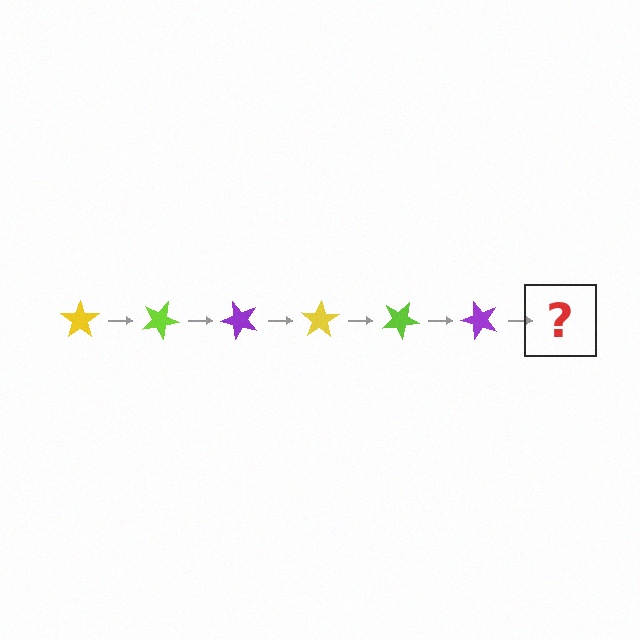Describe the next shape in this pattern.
It should be a yellow star, rotated 150 degrees from the start.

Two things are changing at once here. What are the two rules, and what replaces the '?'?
The two rules are that it rotates 25 degrees each step and the color cycles through yellow, lime, and purple. The '?' should be a yellow star, rotated 150 degrees from the start.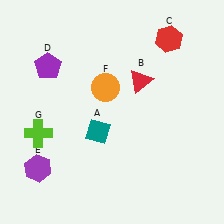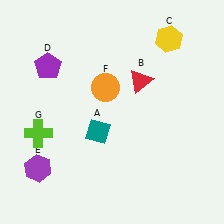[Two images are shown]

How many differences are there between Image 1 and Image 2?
There is 1 difference between the two images.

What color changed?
The hexagon (C) changed from red in Image 1 to yellow in Image 2.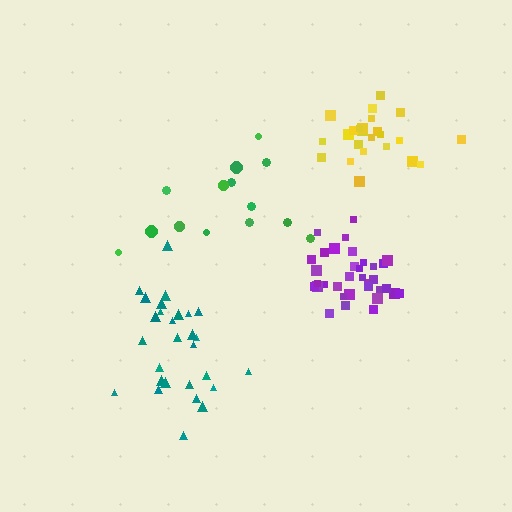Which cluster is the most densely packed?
Purple.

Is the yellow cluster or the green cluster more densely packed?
Yellow.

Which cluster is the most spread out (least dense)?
Green.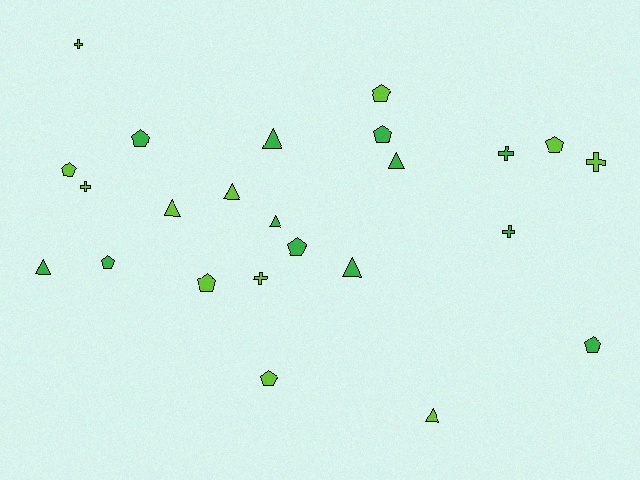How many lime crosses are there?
There are 4 lime crosses.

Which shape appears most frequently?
Pentagon, with 10 objects.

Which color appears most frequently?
Green, with 12 objects.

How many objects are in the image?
There are 24 objects.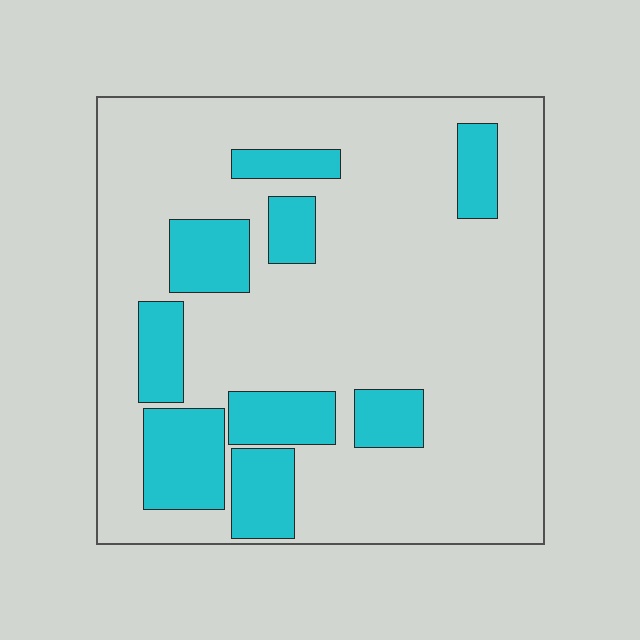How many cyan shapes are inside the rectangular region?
9.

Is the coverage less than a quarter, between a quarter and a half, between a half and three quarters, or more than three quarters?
Less than a quarter.